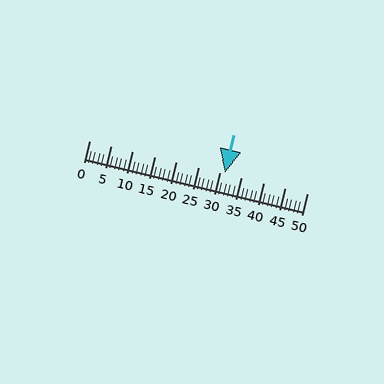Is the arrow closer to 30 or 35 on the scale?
The arrow is closer to 30.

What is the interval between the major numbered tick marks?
The major tick marks are spaced 5 units apart.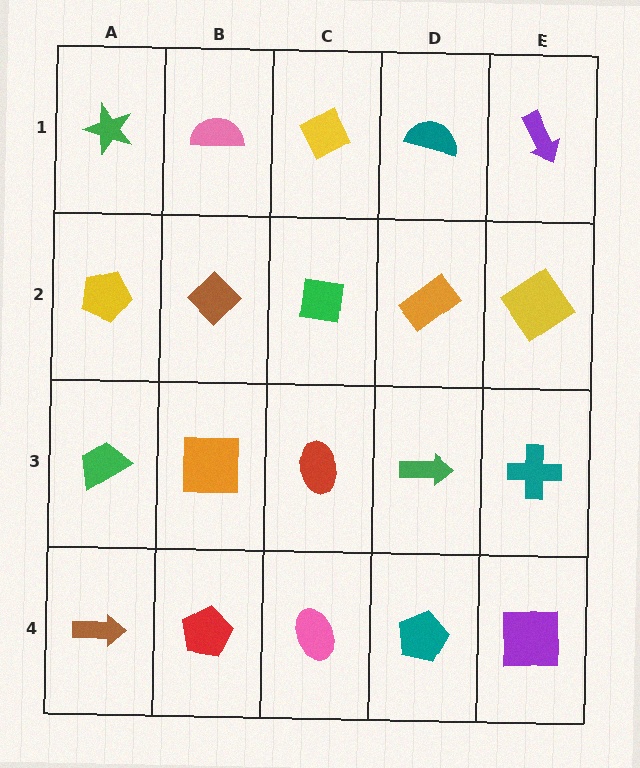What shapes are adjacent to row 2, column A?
A green star (row 1, column A), a green trapezoid (row 3, column A), a brown diamond (row 2, column B).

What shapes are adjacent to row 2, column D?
A teal semicircle (row 1, column D), a green arrow (row 3, column D), a green square (row 2, column C), a yellow diamond (row 2, column E).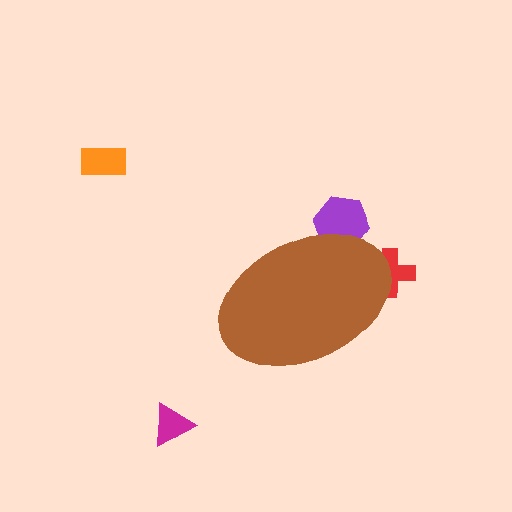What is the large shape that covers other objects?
A brown ellipse.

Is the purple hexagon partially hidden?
Yes, the purple hexagon is partially hidden behind the brown ellipse.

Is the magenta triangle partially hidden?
No, the magenta triangle is fully visible.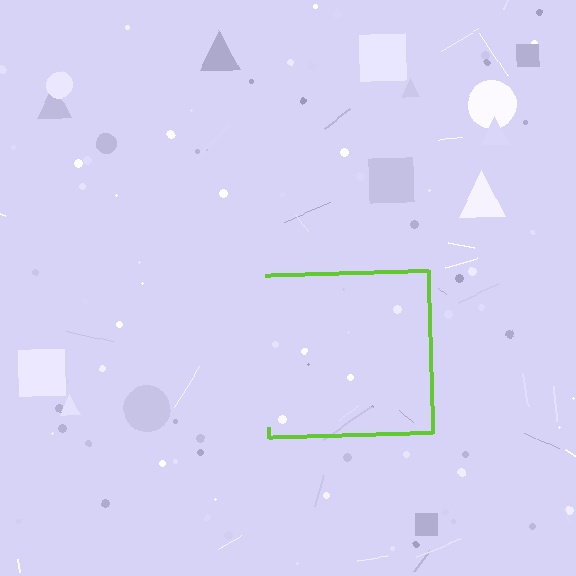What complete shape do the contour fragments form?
The contour fragments form a square.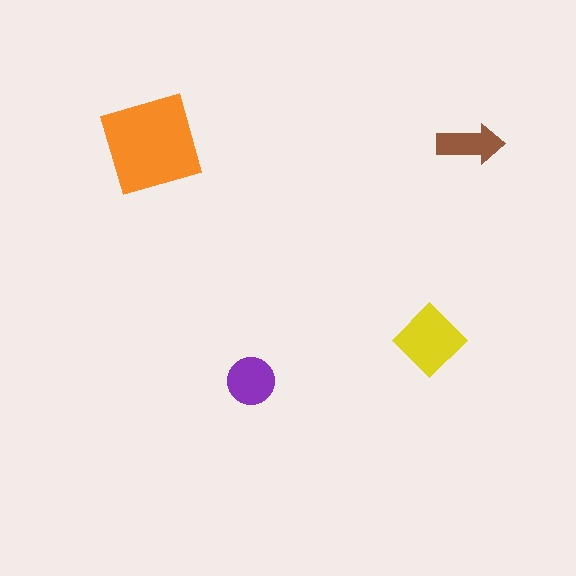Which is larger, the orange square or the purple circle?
The orange square.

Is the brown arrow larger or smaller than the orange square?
Smaller.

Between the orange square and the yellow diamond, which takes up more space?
The orange square.